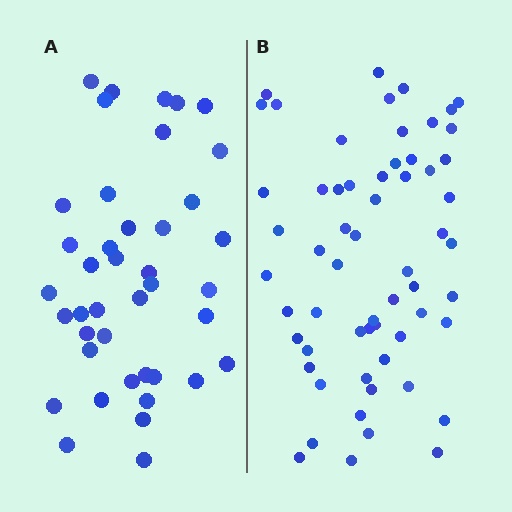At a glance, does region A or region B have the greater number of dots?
Region B (the right region) has more dots.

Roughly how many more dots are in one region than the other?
Region B has approximately 20 more dots than region A.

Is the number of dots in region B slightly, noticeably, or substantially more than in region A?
Region B has substantially more. The ratio is roughly 1.5 to 1.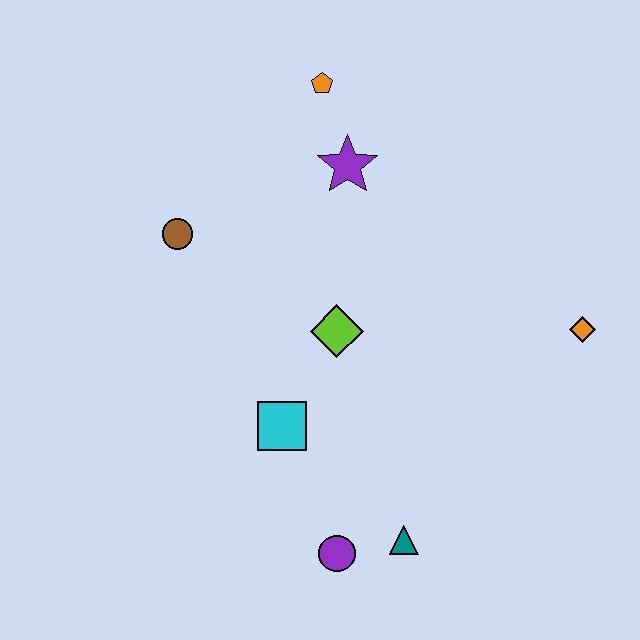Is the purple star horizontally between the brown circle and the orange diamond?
Yes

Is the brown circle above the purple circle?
Yes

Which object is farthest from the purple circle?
The orange pentagon is farthest from the purple circle.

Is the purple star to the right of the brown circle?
Yes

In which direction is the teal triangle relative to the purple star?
The teal triangle is below the purple star.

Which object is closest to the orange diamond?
The lime diamond is closest to the orange diamond.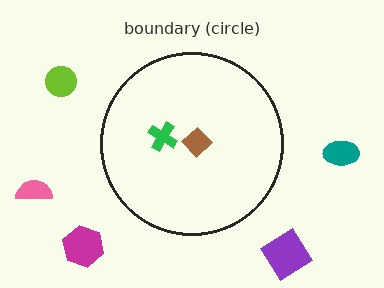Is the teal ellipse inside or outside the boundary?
Outside.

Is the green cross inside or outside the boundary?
Inside.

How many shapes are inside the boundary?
2 inside, 5 outside.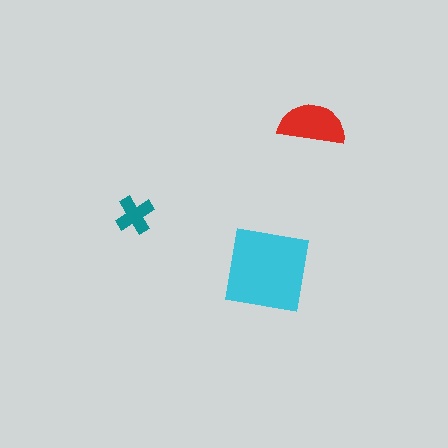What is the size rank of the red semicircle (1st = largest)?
2nd.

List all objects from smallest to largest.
The teal cross, the red semicircle, the cyan square.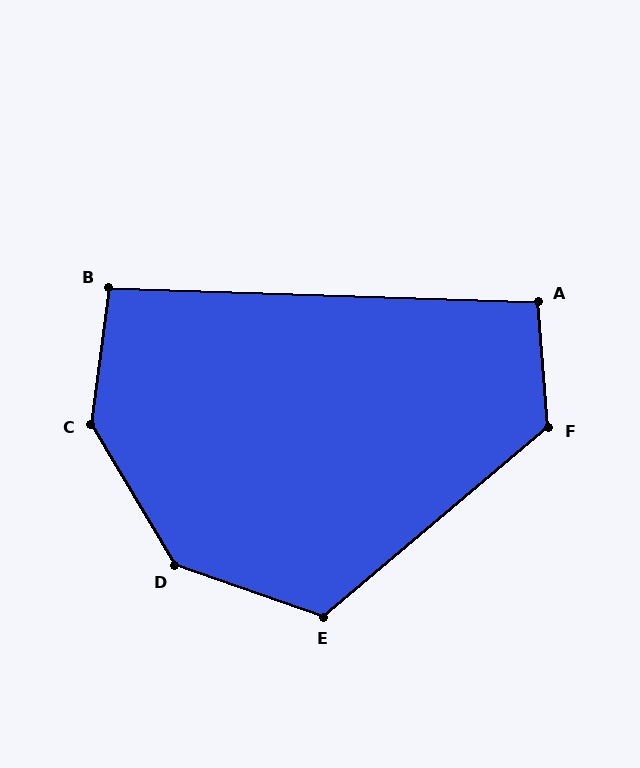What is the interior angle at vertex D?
Approximately 140 degrees (obtuse).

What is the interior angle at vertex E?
Approximately 121 degrees (obtuse).